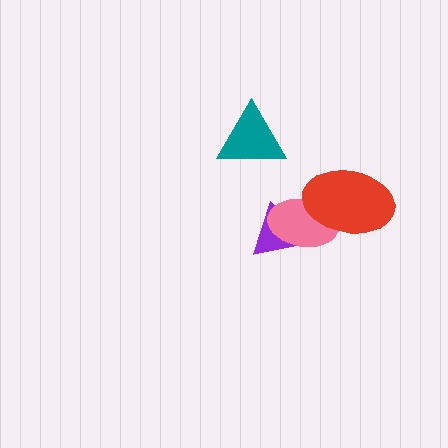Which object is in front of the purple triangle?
The pink ellipse is in front of the purple triangle.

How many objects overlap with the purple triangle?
1 object overlaps with the purple triangle.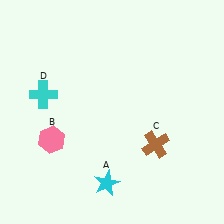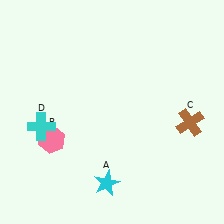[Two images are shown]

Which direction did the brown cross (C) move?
The brown cross (C) moved right.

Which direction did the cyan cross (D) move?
The cyan cross (D) moved down.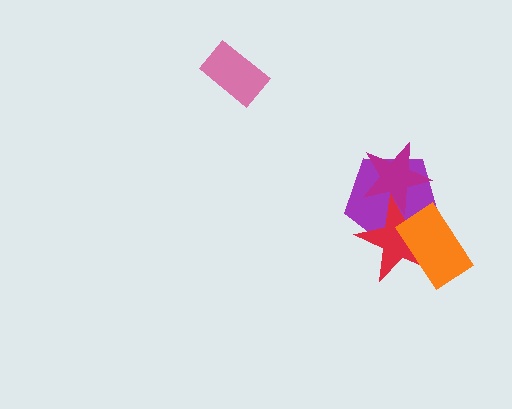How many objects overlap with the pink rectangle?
0 objects overlap with the pink rectangle.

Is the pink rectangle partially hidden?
No, no other shape covers it.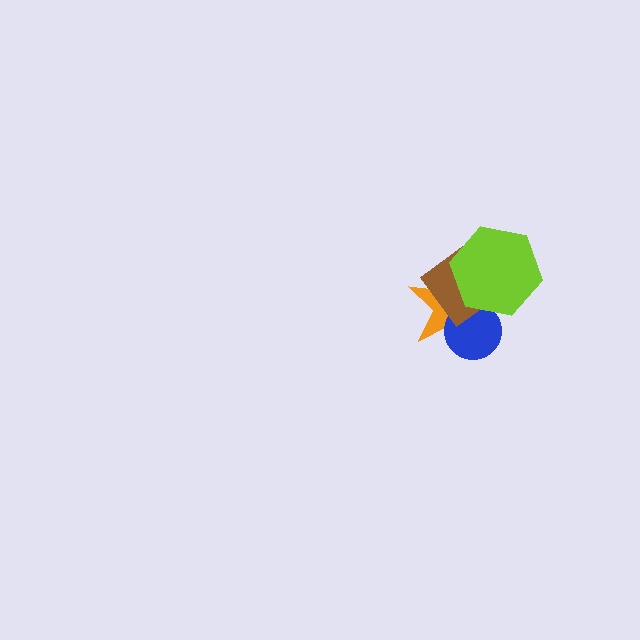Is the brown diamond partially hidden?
Yes, it is partially covered by another shape.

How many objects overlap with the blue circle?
3 objects overlap with the blue circle.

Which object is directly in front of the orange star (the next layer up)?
The blue circle is directly in front of the orange star.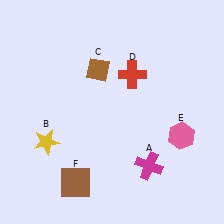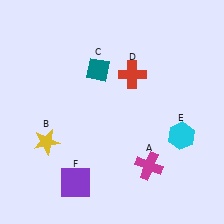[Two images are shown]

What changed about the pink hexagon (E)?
In Image 1, E is pink. In Image 2, it changed to cyan.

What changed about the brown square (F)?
In Image 1, F is brown. In Image 2, it changed to purple.